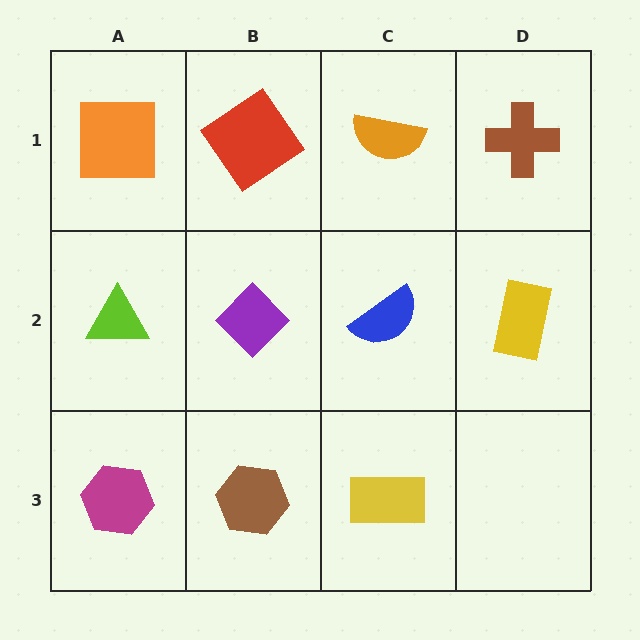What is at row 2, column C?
A blue semicircle.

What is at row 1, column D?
A brown cross.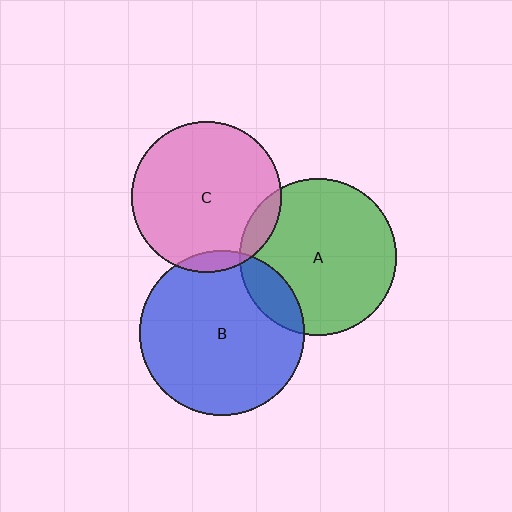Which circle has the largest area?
Circle B (blue).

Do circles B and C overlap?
Yes.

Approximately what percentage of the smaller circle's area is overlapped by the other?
Approximately 5%.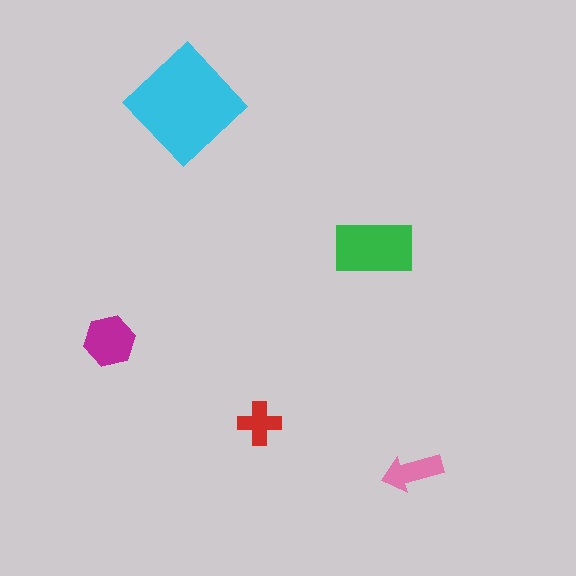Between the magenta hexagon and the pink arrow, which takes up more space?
The magenta hexagon.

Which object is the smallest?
The red cross.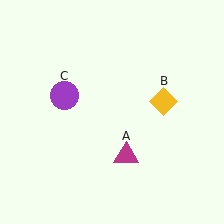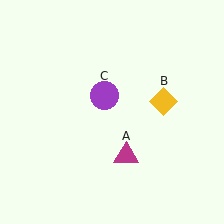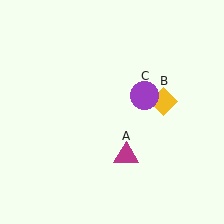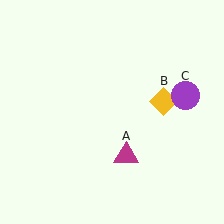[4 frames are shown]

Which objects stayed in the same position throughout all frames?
Magenta triangle (object A) and yellow diamond (object B) remained stationary.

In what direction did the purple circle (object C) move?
The purple circle (object C) moved right.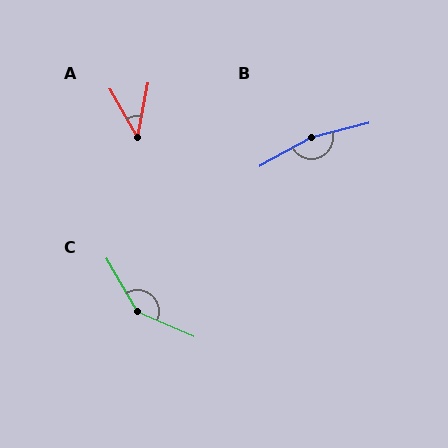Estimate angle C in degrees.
Approximately 143 degrees.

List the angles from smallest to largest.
A (40°), C (143°), B (166°).